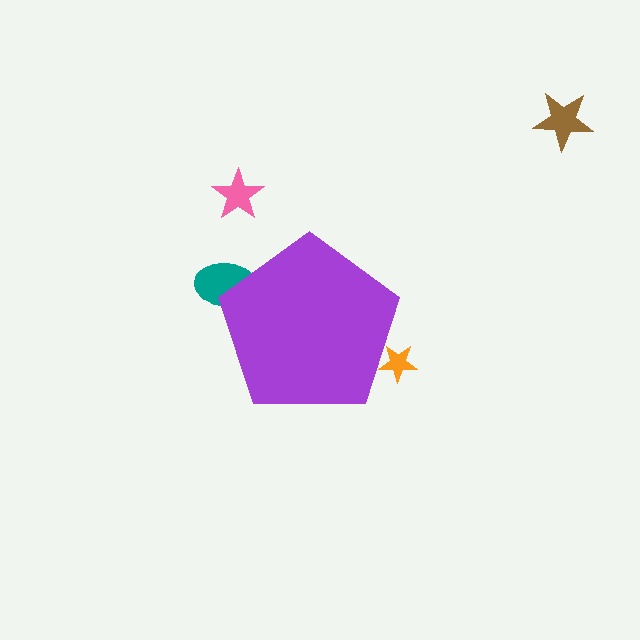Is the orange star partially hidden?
Yes, the orange star is partially hidden behind the purple pentagon.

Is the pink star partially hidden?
No, the pink star is fully visible.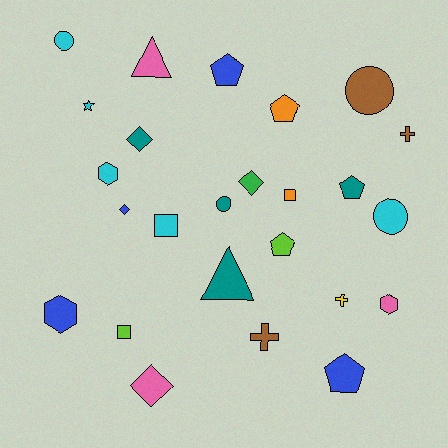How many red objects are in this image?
There are no red objects.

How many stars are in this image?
There is 1 star.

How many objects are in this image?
There are 25 objects.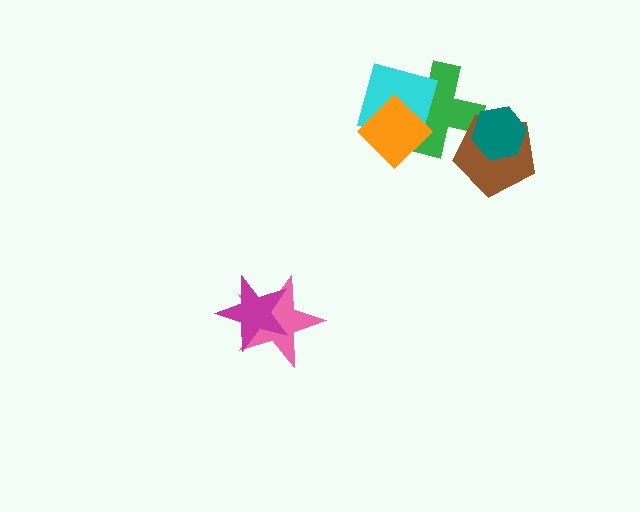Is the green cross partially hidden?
Yes, it is partially covered by another shape.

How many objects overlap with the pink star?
1 object overlaps with the pink star.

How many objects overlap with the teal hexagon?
2 objects overlap with the teal hexagon.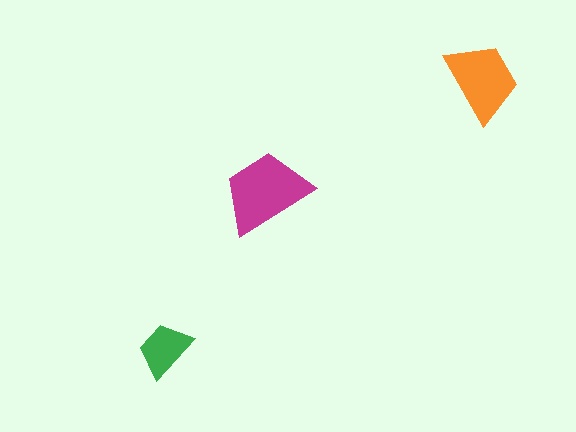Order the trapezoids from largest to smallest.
the magenta one, the orange one, the green one.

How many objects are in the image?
There are 3 objects in the image.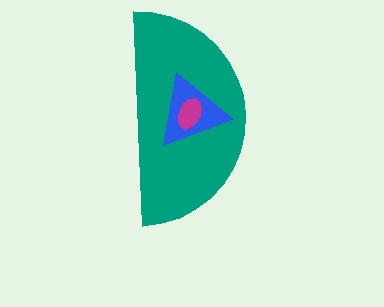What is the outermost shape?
The teal semicircle.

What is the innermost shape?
The magenta ellipse.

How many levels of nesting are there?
3.